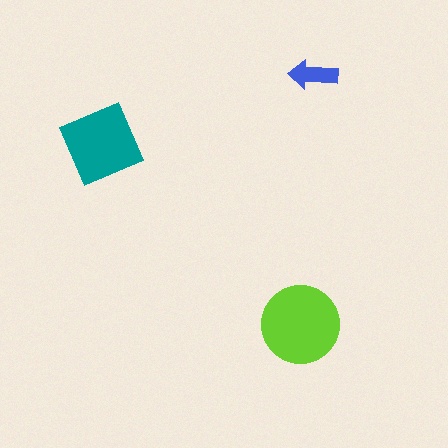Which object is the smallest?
The blue arrow.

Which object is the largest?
The lime circle.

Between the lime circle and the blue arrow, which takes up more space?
The lime circle.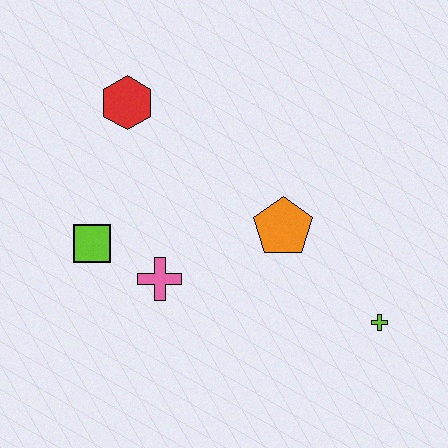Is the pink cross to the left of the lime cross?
Yes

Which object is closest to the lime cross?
The orange pentagon is closest to the lime cross.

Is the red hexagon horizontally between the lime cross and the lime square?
Yes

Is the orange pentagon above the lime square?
Yes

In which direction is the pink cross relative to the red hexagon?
The pink cross is below the red hexagon.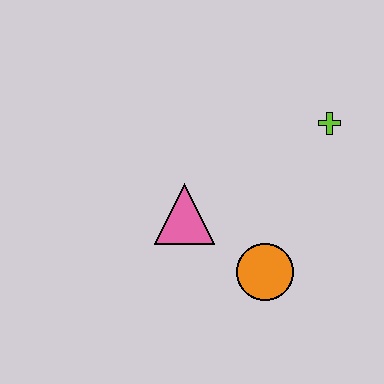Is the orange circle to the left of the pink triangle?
No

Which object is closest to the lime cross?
The orange circle is closest to the lime cross.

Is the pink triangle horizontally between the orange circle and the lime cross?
No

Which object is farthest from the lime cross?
The pink triangle is farthest from the lime cross.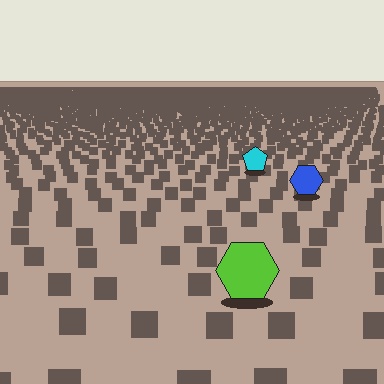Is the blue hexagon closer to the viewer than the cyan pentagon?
Yes. The blue hexagon is closer — you can tell from the texture gradient: the ground texture is coarser near it.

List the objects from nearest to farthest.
From nearest to farthest: the lime hexagon, the blue hexagon, the cyan pentagon.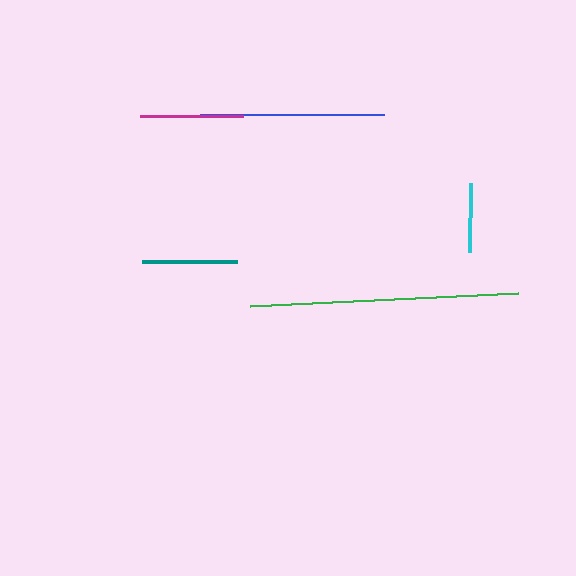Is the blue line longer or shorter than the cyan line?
The blue line is longer than the cyan line.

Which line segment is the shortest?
The cyan line is the shortest at approximately 69 pixels.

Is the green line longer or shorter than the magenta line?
The green line is longer than the magenta line.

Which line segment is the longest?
The green line is the longest at approximately 268 pixels.